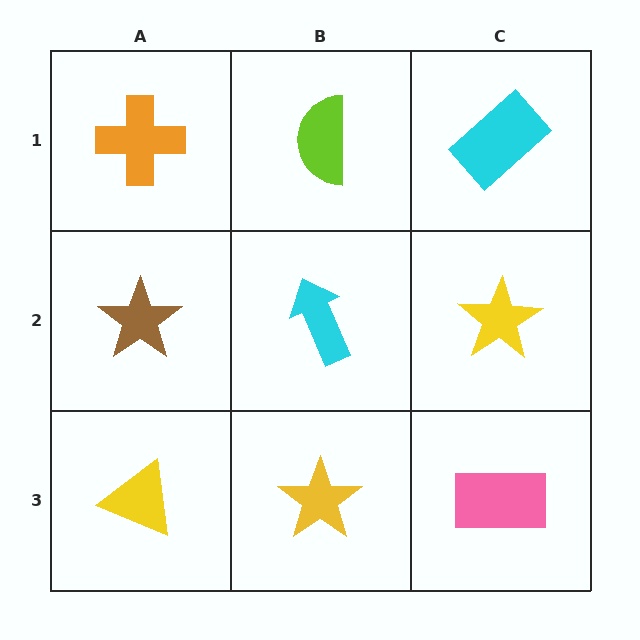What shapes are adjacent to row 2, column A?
An orange cross (row 1, column A), a yellow triangle (row 3, column A), a cyan arrow (row 2, column B).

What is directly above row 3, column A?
A brown star.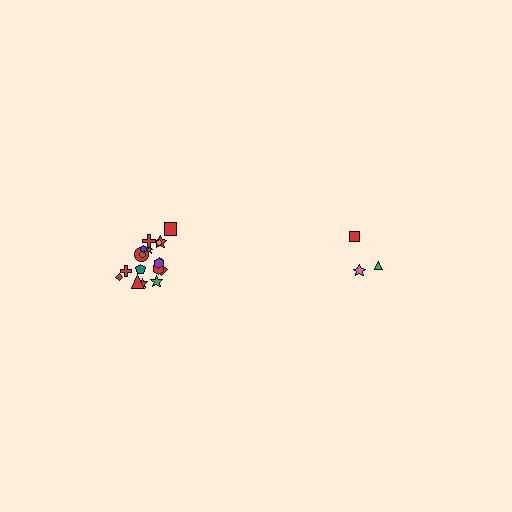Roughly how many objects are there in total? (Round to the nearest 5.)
Roughly 20 objects in total.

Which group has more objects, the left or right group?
The left group.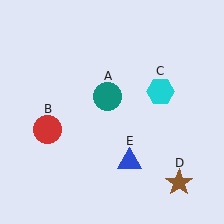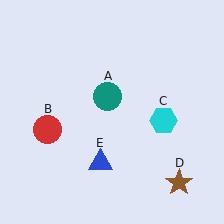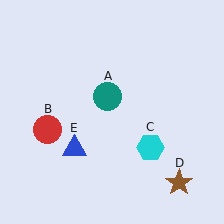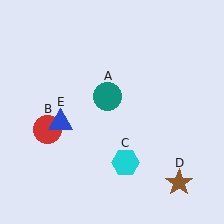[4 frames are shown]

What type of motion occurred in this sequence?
The cyan hexagon (object C), blue triangle (object E) rotated clockwise around the center of the scene.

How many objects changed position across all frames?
2 objects changed position: cyan hexagon (object C), blue triangle (object E).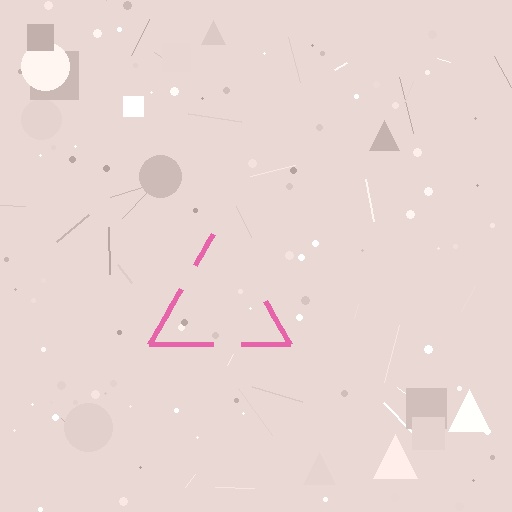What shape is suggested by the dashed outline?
The dashed outline suggests a triangle.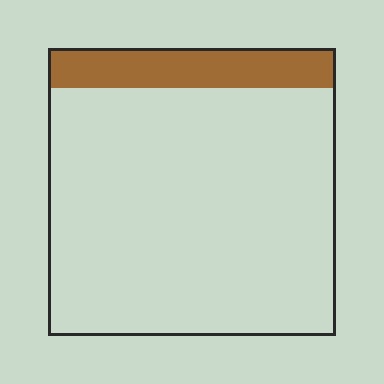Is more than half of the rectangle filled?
No.